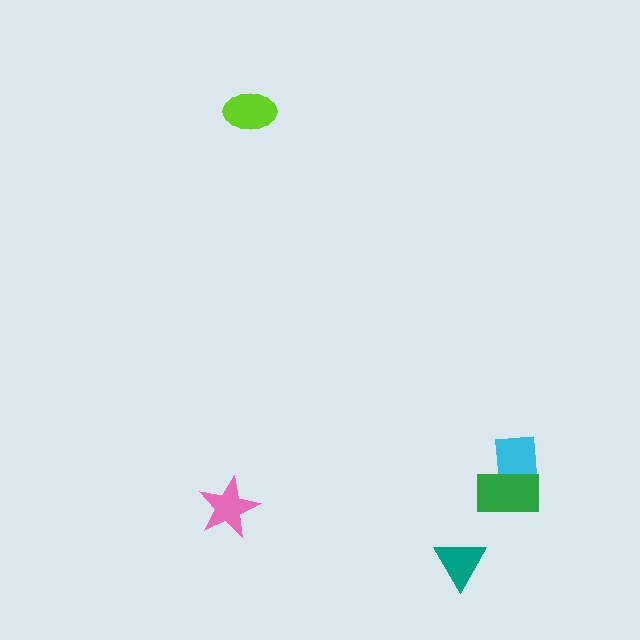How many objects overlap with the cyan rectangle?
1 object overlaps with the cyan rectangle.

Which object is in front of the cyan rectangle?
The green rectangle is in front of the cyan rectangle.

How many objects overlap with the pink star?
0 objects overlap with the pink star.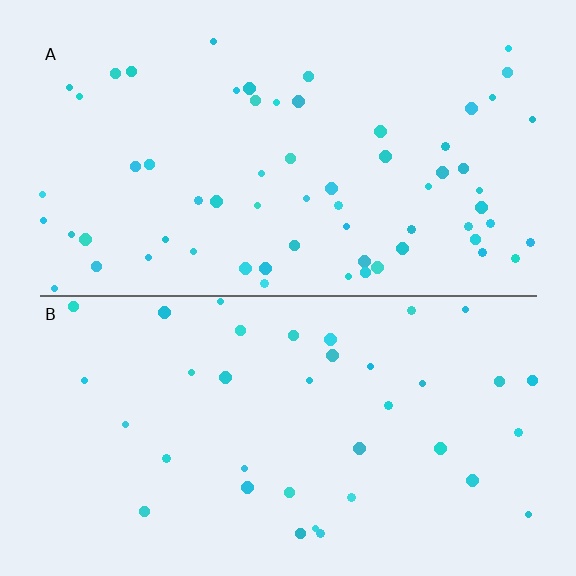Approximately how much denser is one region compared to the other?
Approximately 1.7× — region A over region B.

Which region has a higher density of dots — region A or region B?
A (the top).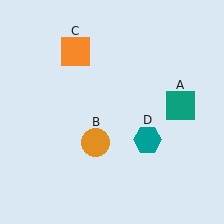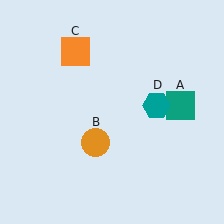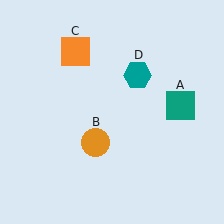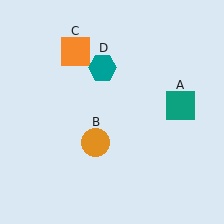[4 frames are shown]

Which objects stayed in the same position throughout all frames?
Teal square (object A) and orange circle (object B) and orange square (object C) remained stationary.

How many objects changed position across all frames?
1 object changed position: teal hexagon (object D).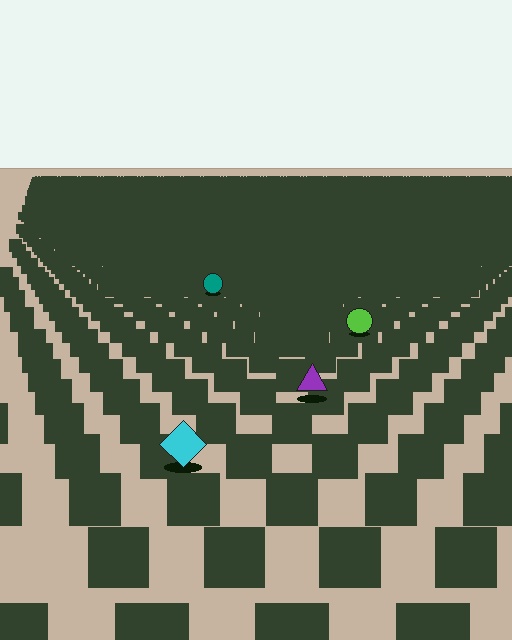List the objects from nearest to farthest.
From nearest to farthest: the cyan diamond, the purple triangle, the lime circle, the teal circle.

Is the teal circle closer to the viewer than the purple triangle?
No. The purple triangle is closer — you can tell from the texture gradient: the ground texture is coarser near it.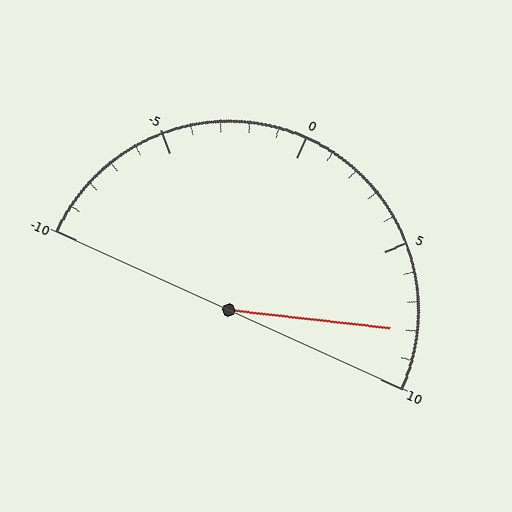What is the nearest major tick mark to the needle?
The nearest major tick mark is 10.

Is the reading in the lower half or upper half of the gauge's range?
The reading is in the upper half of the range (-10 to 10).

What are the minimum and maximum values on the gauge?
The gauge ranges from -10 to 10.